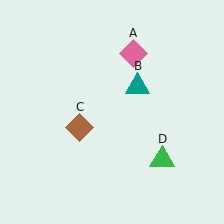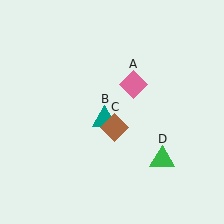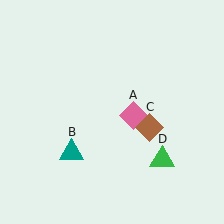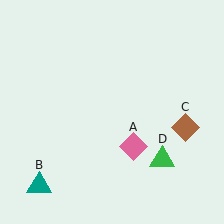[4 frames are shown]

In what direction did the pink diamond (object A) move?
The pink diamond (object A) moved down.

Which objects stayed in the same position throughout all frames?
Green triangle (object D) remained stationary.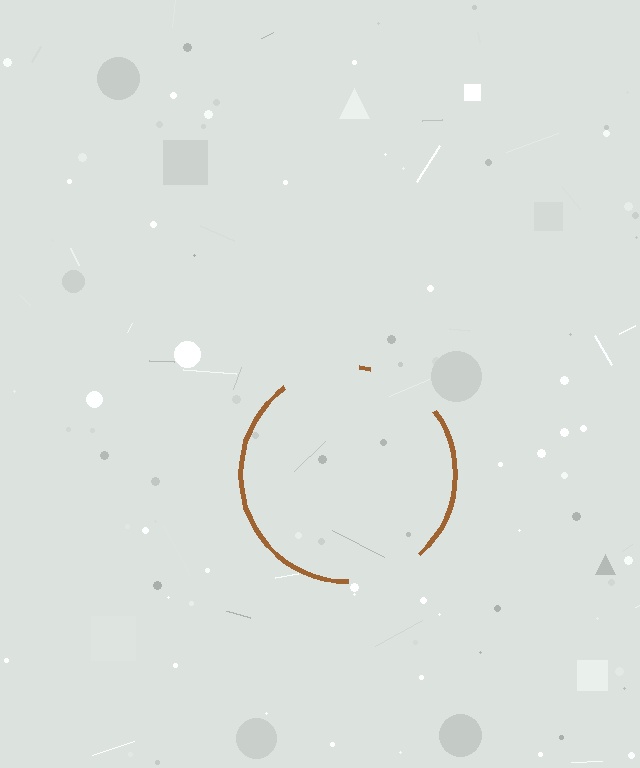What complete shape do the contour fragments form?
The contour fragments form a circle.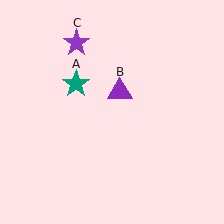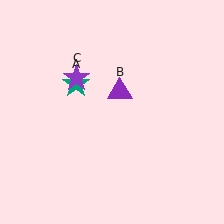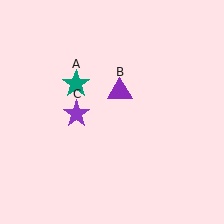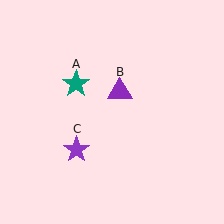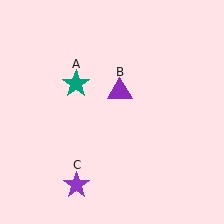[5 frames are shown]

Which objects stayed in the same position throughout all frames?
Teal star (object A) and purple triangle (object B) remained stationary.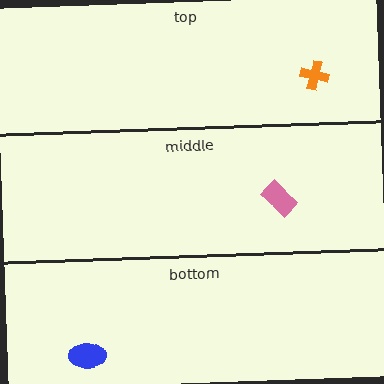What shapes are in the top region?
The orange cross.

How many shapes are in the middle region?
1.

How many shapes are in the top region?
1.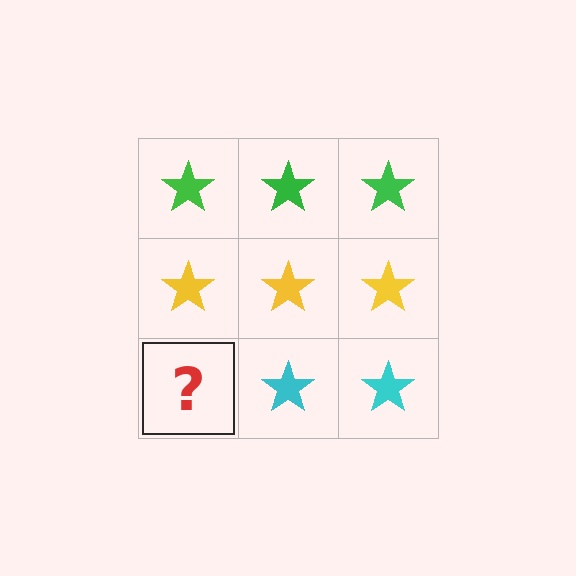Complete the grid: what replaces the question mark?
The question mark should be replaced with a cyan star.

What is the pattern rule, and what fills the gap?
The rule is that each row has a consistent color. The gap should be filled with a cyan star.